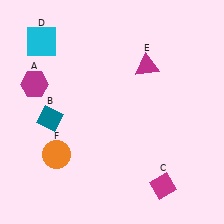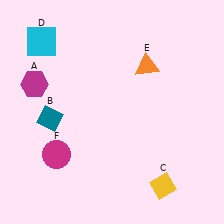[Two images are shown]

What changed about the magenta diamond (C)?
In Image 1, C is magenta. In Image 2, it changed to yellow.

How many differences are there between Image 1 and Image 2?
There are 3 differences between the two images.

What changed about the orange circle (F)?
In Image 1, F is orange. In Image 2, it changed to magenta.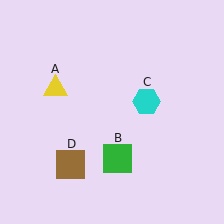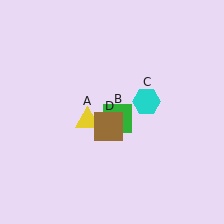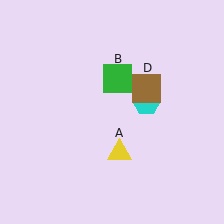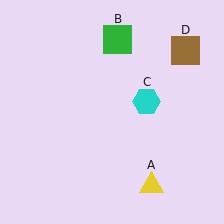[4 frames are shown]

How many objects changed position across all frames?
3 objects changed position: yellow triangle (object A), green square (object B), brown square (object D).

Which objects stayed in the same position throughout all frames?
Cyan hexagon (object C) remained stationary.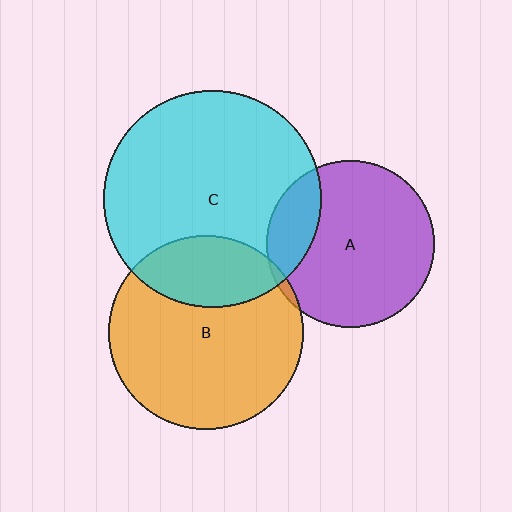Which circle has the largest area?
Circle C (cyan).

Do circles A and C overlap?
Yes.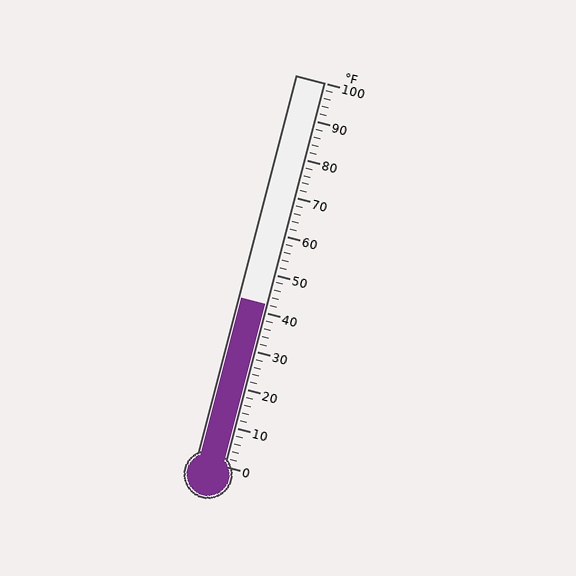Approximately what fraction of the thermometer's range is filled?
The thermometer is filled to approximately 40% of its range.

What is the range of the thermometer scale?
The thermometer scale ranges from 0°F to 100°F.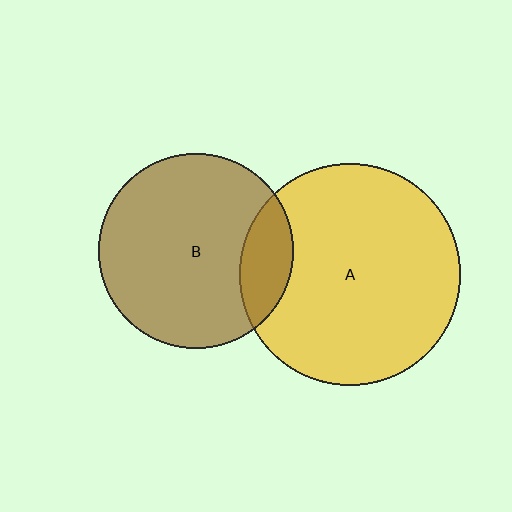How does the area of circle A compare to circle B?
Approximately 1.3 times.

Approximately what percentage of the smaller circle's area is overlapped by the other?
Approximately 15%.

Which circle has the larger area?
Circle A (yellow).